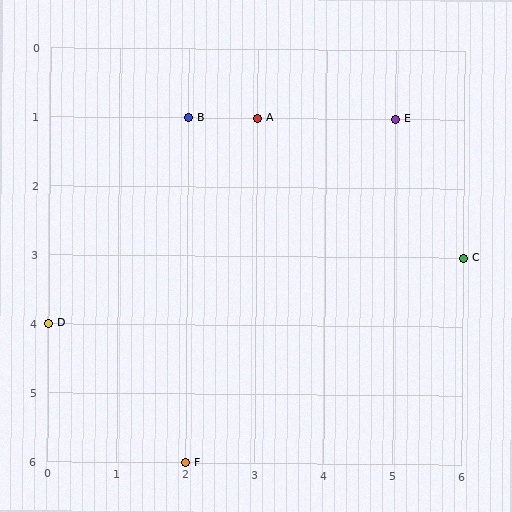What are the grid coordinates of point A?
Point A is at grid coordinates (3, 1).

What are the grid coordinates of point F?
Point F is at grid coordinates (2, 6).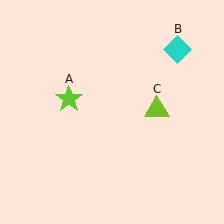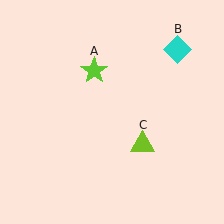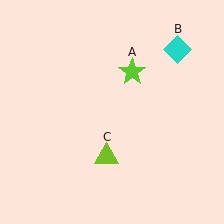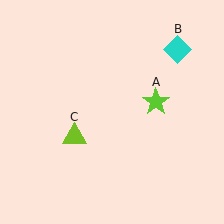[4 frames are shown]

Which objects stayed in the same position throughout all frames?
Cyan diamond (object B) remained stationary.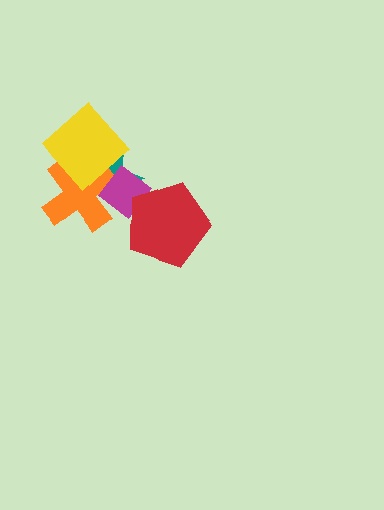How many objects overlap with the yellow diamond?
3 objects overlap with the yellow diamond.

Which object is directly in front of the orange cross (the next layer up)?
The magenta diamond is directly in front of the orange cross.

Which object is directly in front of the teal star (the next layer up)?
The orange cross is directly in front of the teal star.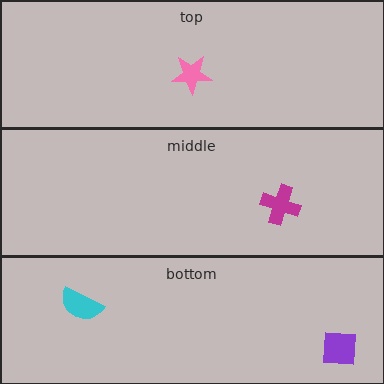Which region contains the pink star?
The top region.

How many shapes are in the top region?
1.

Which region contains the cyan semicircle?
The bottom region.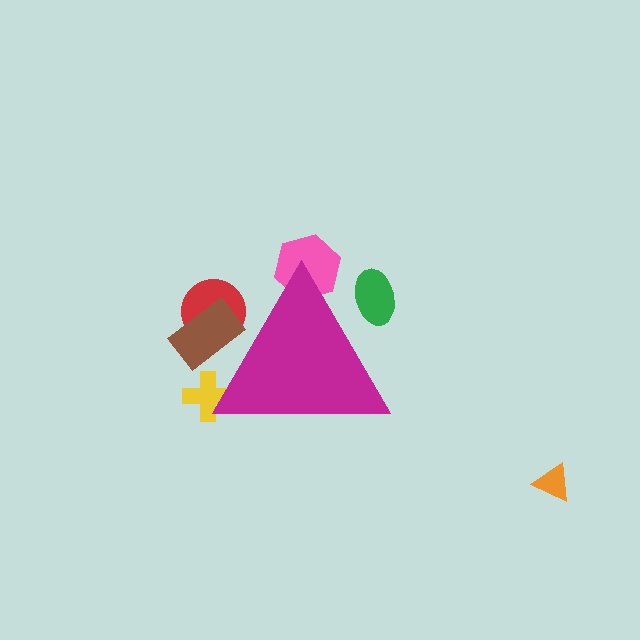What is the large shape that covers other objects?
A magenta triangle.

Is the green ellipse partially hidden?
Yes, the green ellipse is partially hidden behind the magenta triangle.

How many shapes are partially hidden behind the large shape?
5 shapes are partially hidden.